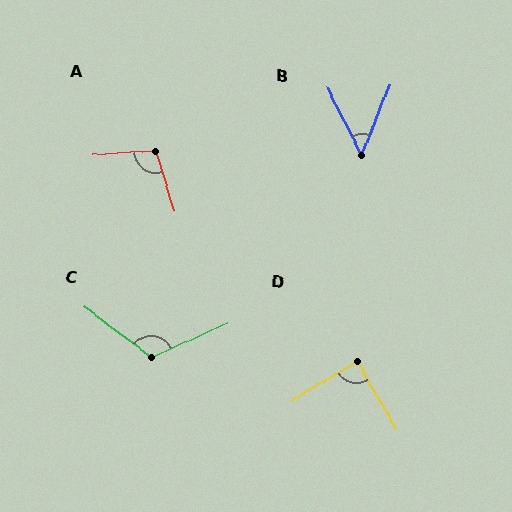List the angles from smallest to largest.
B (48°), D (89°), A (102°), C (119°).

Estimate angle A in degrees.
Approximately 102 degrees.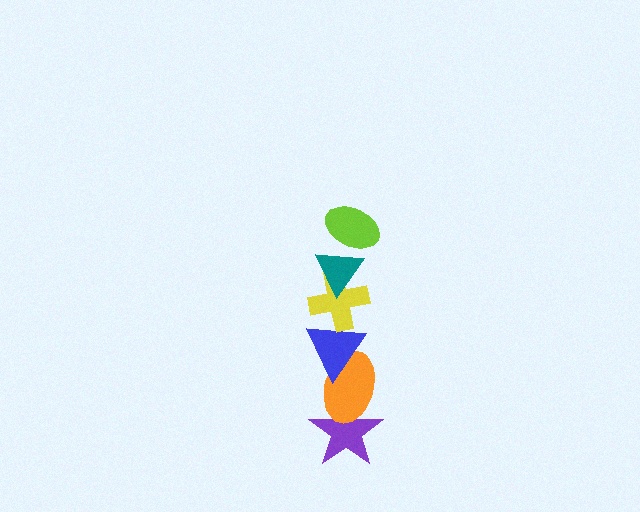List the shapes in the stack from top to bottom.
From top to bottom: the lime ellipse, the teal triangle, the yellow cross, the blue triangle, the orange ellipse, the purple star.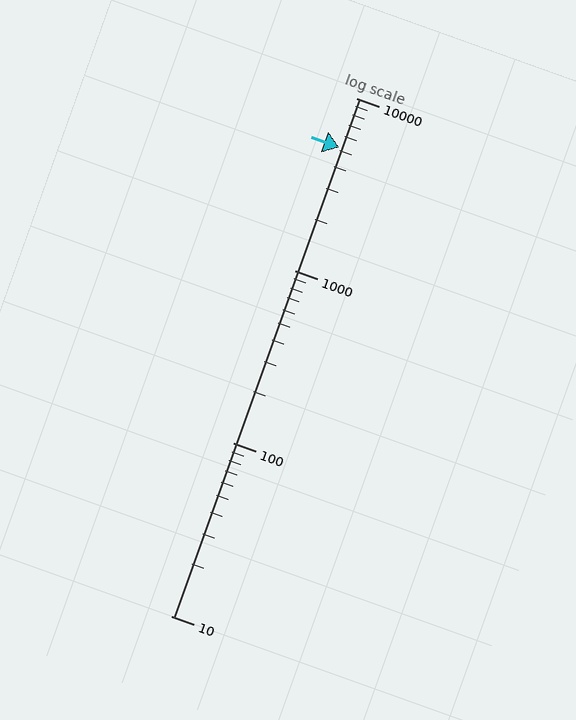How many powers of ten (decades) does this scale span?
The scale spans 3 decades, from 10 to 10000.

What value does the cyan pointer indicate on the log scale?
The pointer indicates approximately 5200.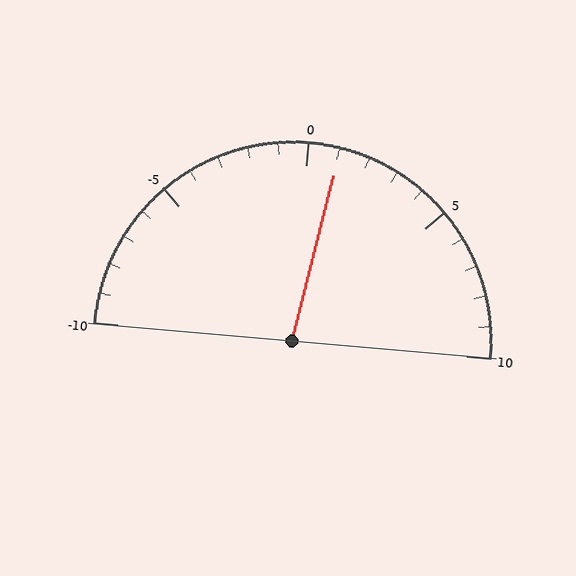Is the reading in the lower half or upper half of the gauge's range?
The reading is in the upper half of the range (-10 to 10).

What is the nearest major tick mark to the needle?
The nearest major tick mark is 0.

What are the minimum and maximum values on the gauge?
The gauge ranges from -10 to 10.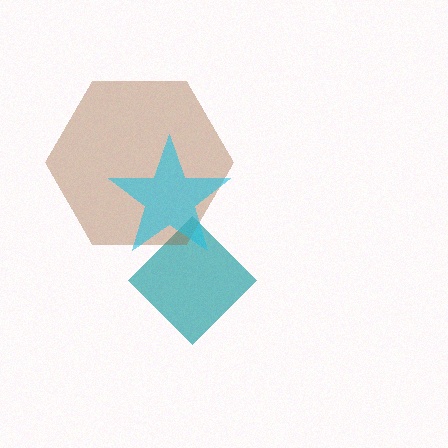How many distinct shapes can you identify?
There are 3 distinct shapes: a teal diamond, a brown hexagon, a cyan star.